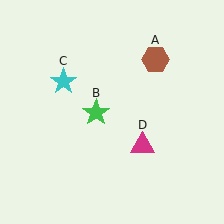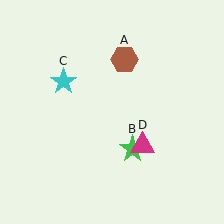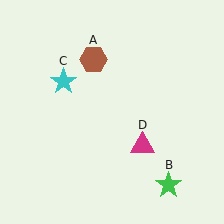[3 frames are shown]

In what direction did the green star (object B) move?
The green star (object B) moved down and to the right.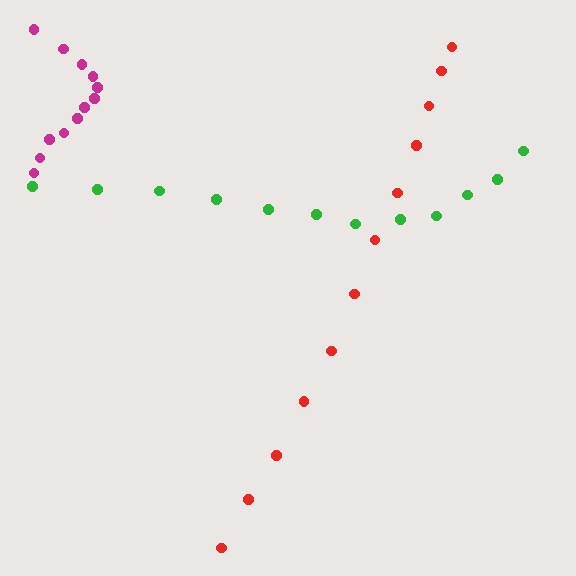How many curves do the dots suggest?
There are 3 distinct paths.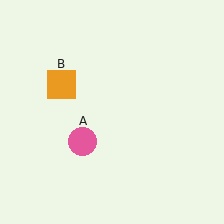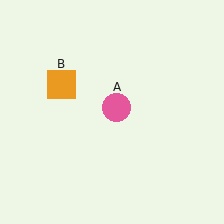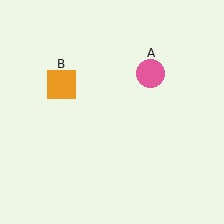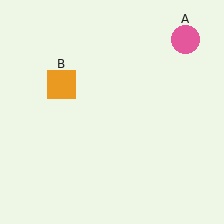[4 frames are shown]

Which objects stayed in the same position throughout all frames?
Orange square (object B) remained stationary.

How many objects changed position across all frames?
1 object changed position: pink circle (object A).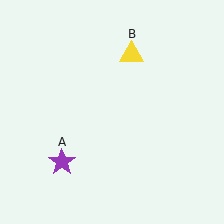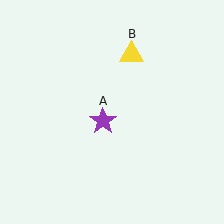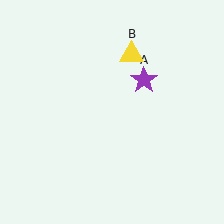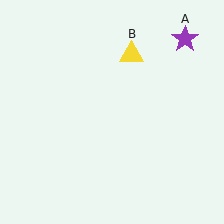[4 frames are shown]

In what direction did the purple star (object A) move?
The purple star (object A) moved up and to the right.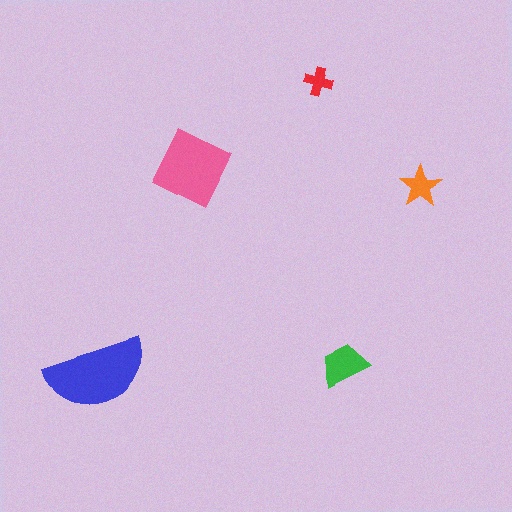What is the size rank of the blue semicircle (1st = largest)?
1st.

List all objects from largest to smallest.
The blue semicircle, the pink square, the green trapezoid, the orange star, the red cross.